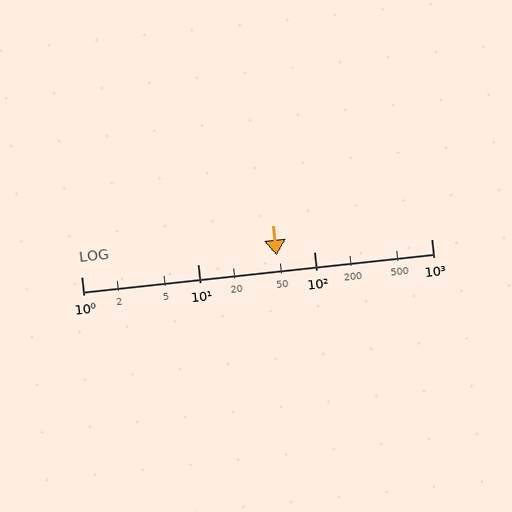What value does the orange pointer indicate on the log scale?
The pointer indicates approximately 47.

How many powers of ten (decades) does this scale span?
The scale spans 3 decades, from 1 to 1000.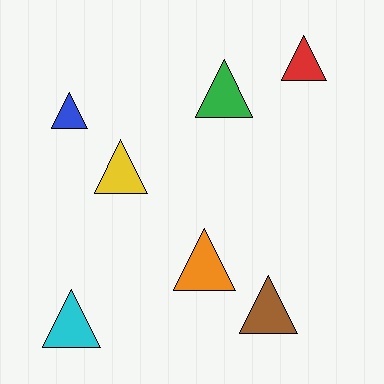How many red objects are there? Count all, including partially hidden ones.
There is 1 red object.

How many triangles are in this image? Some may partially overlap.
There are 7 triangles.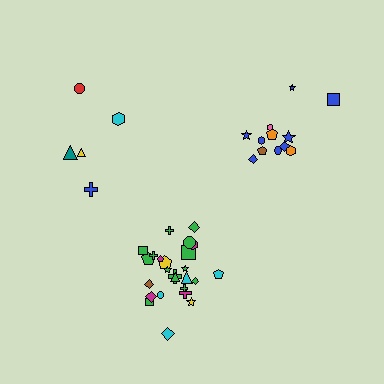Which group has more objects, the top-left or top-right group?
The top-right group.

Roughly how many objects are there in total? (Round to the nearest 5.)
Roughly 40 objects in total.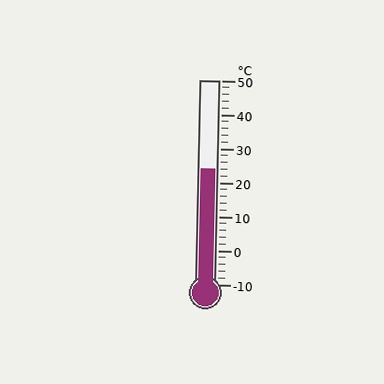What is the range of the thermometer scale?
The thermometer scale ranges from -10°C to 50°C.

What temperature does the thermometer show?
The thermometer shows approximately 24°C.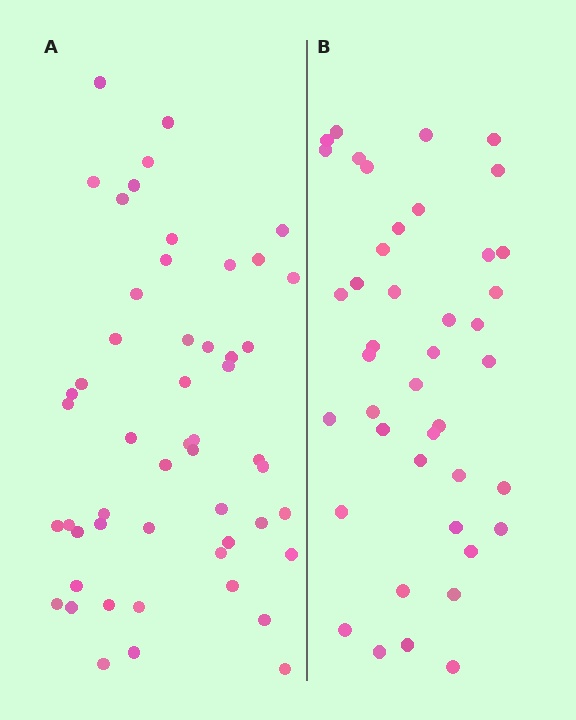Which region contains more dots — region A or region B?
Region A (the left region) has more dots.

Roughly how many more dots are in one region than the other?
Region A has roughly 10 or so more dots than region B.